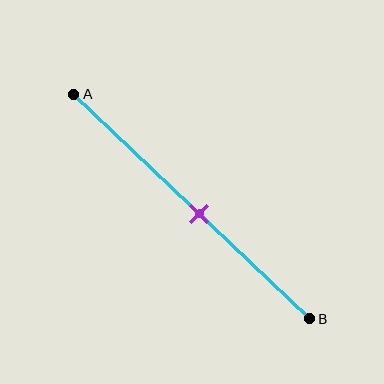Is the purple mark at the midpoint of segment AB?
No, the mark is at about 55% from A, not at the 50% midpoint.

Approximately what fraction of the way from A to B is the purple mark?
The purple mark is approximately 55% of the way from A to B.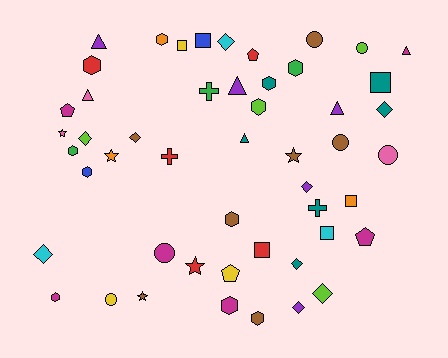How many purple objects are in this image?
There are 5 purple objects.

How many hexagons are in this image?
There are 11 hexagons.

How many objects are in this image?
There are 50 objects.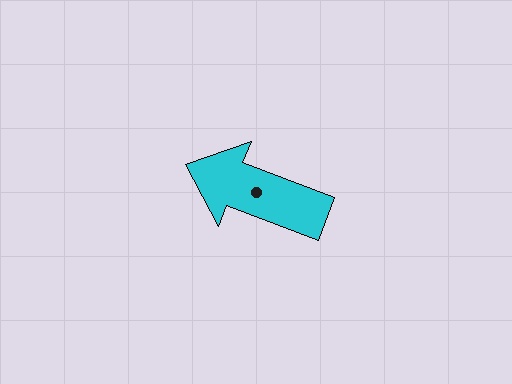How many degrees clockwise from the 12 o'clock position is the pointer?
Approximately 291 degrees.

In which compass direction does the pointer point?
West.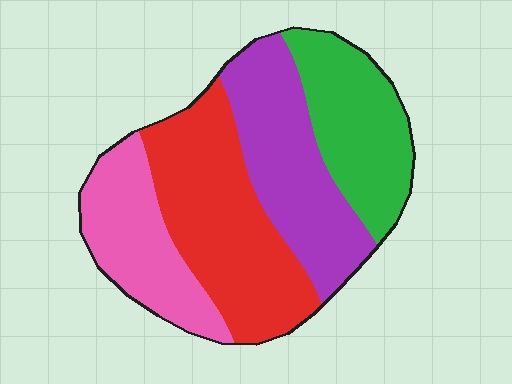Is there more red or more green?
Red.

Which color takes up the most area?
Red, at roughly 30%.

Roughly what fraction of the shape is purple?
Purple takes up about one quarter (1/4) of the shape.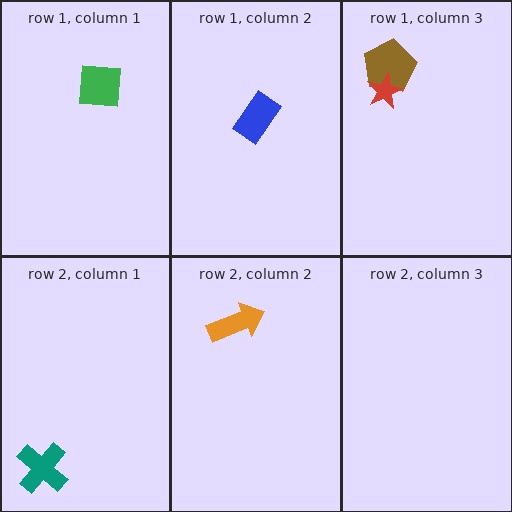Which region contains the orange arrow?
The row 2, column 2 region.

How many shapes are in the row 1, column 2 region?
1.